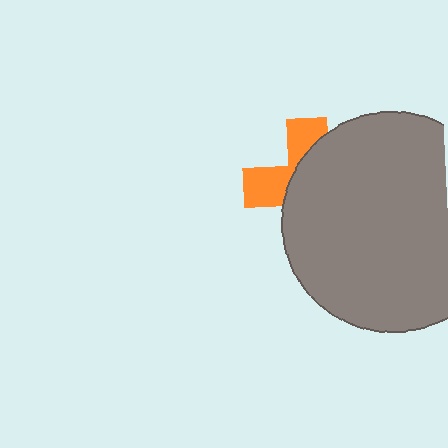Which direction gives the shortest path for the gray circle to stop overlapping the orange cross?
Moving right gives the shortest separation.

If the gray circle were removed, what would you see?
You would see the complete orange cross.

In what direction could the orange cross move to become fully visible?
The orange cross could move left. That would shift it out from behind the gray circle entirely.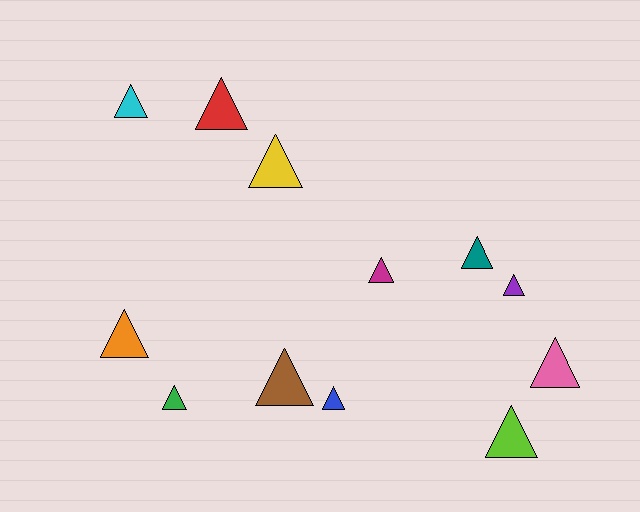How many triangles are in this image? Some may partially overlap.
There are 12 triangles.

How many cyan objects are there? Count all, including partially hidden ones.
There is 1 cyan object.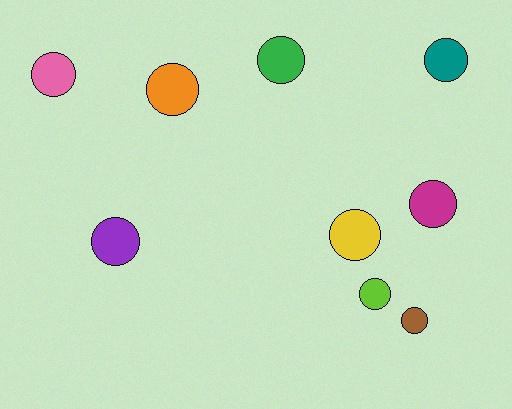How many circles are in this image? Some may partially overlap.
There are 9 circles.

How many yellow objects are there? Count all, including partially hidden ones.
There is 1 yellow object.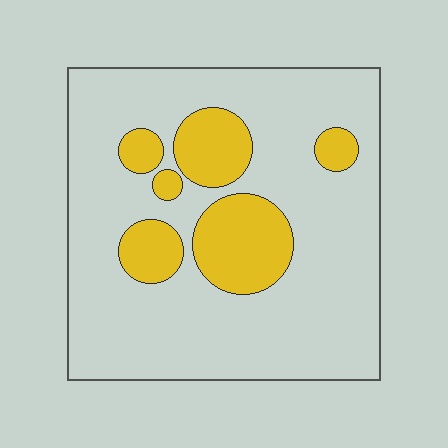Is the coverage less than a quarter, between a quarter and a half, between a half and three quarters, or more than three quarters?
Less than a quarter.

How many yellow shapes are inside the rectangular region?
6.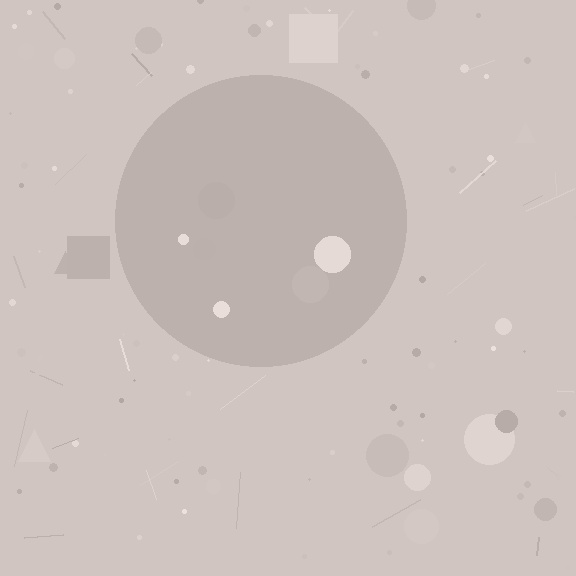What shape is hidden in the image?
A circle is hidden in the image.